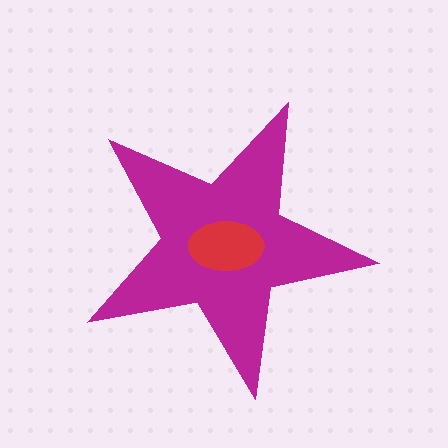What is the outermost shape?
The magenta star.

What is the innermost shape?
The red ellipse.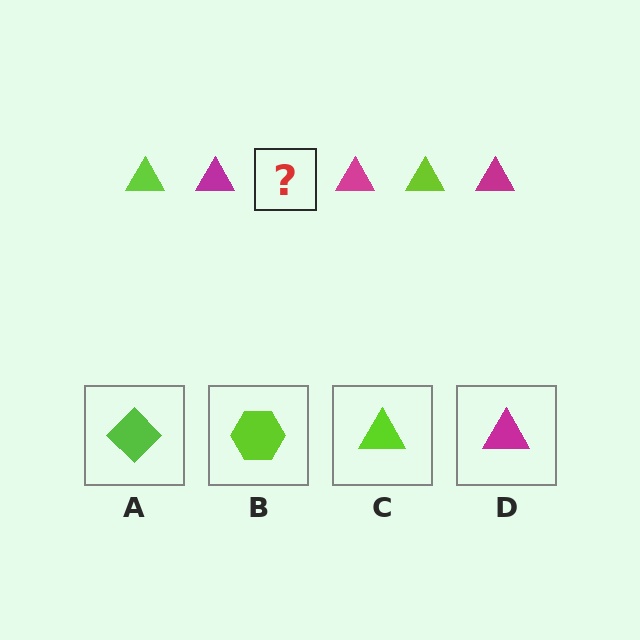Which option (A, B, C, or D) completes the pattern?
C.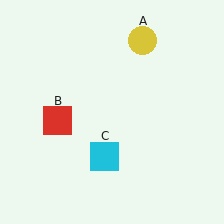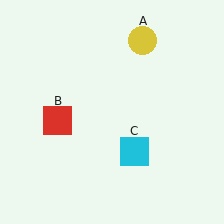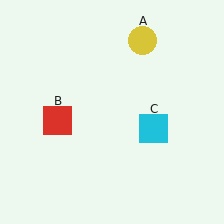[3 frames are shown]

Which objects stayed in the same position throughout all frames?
Yellow circle (object A) and red square (object B) remained stationary.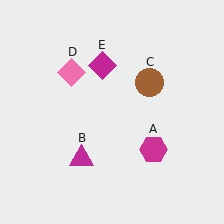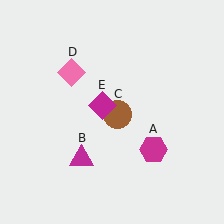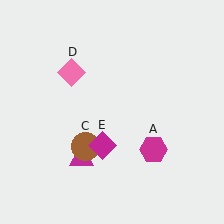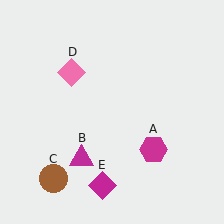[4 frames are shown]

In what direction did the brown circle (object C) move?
The brown circle (object C) moved down and to the left.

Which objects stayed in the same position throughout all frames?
Magenta hexagon (object A) and magenta triangle (object B) and pink diamond (object D) remained stationary.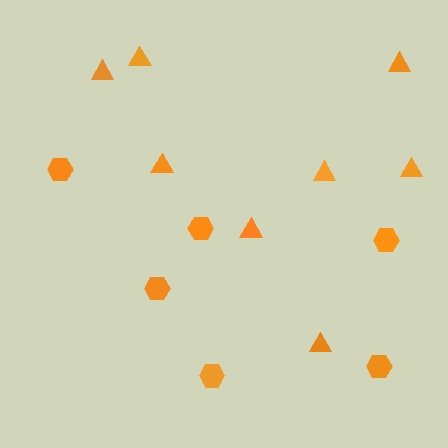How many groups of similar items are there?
There are 2 groups: one group of triangles (8) and one group of hexagons (6).